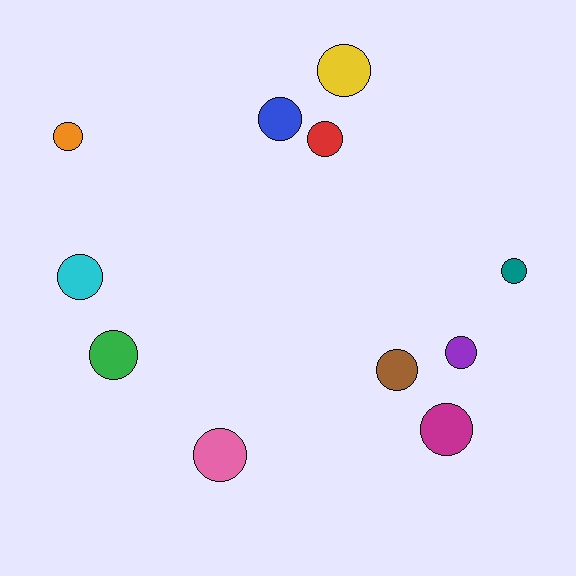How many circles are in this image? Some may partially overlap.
There are 11 circles.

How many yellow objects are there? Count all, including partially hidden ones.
There is 1 yellow object.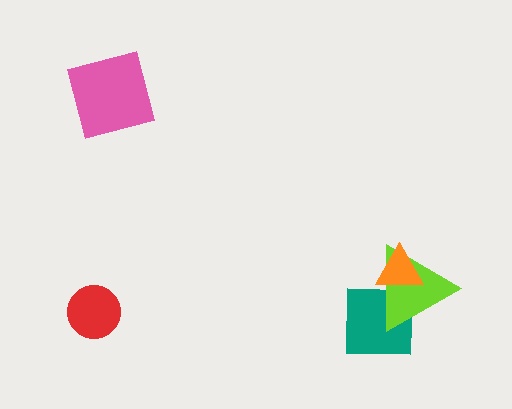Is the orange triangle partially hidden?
No, no other shape covers it.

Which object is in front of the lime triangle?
The orange triangle is in front of the lime triangle.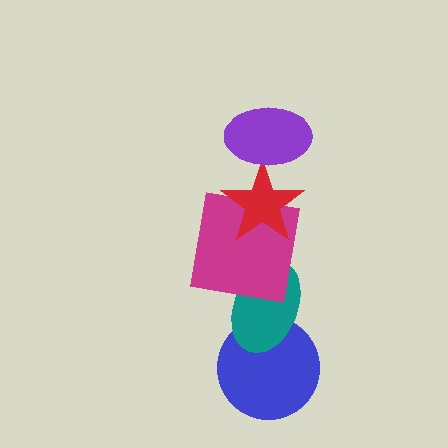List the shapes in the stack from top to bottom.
From top to bottom: the purple ellipse, the red star, the magenta square, the teal ellipse, the blue circle.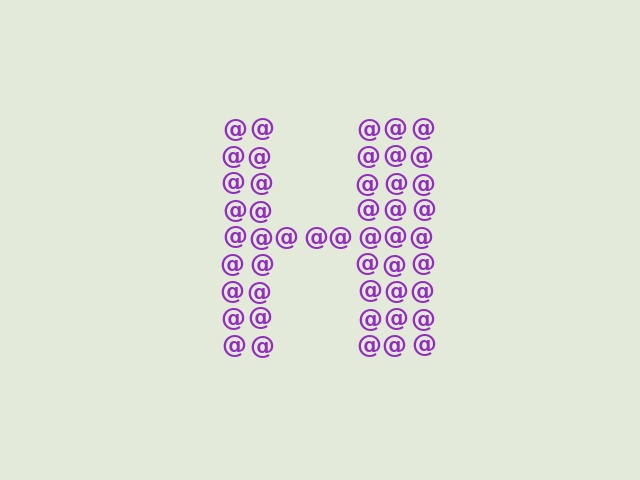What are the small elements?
The small elements are at signs.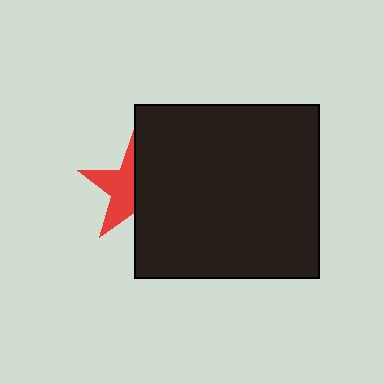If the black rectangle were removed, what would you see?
You would see the complete red star.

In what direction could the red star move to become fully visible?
The red star could move left. That would shift it out from behind the black rectangle entirely.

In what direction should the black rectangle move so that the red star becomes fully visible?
The black rectangle should move right. That is the shortest direction to clear the overlap and leave the red star fully visible.